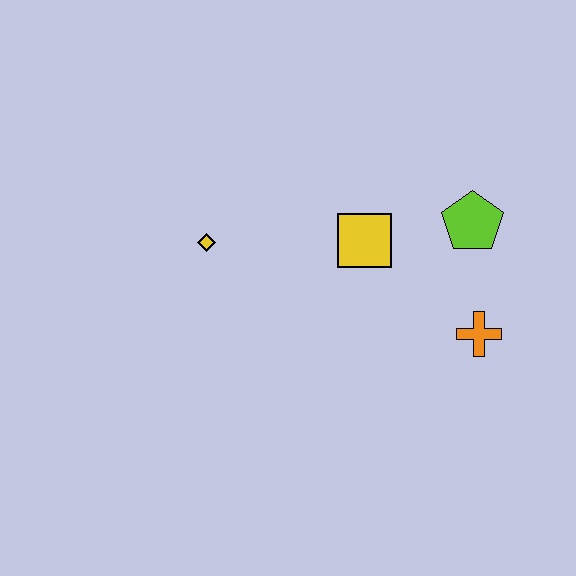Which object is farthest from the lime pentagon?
The yellow diamond is farthest from the lime pentagon.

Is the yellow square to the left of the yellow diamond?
No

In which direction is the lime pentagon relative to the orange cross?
The lime pentagon is above the orange cross.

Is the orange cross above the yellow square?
No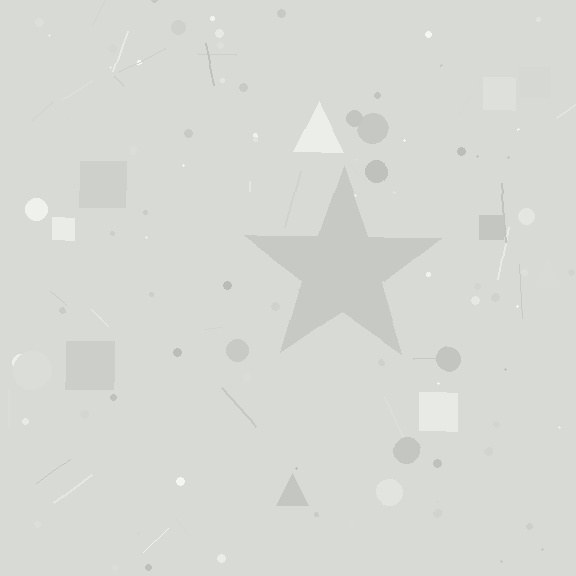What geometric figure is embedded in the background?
A star is embedded in the background.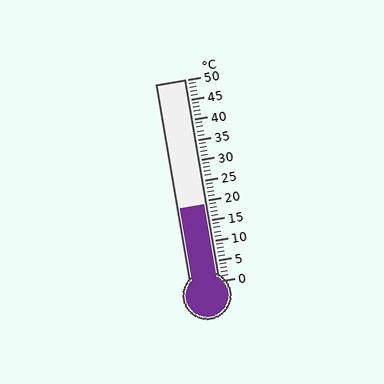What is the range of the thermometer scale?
The thermometer scale ranges from 0°C to 50°C.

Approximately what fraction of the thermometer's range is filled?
The thermometer is filled to approximately 40% of its range.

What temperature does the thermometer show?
The thermometer shows approximately 19°C.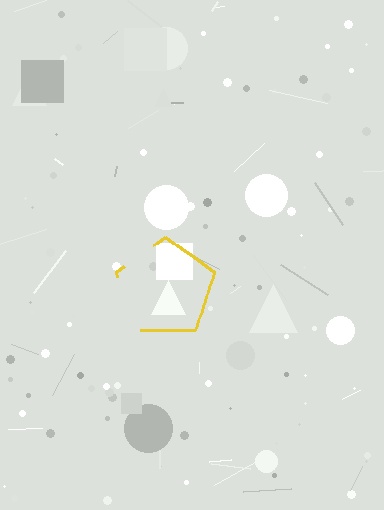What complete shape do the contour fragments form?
The contour fragments form a pentagon.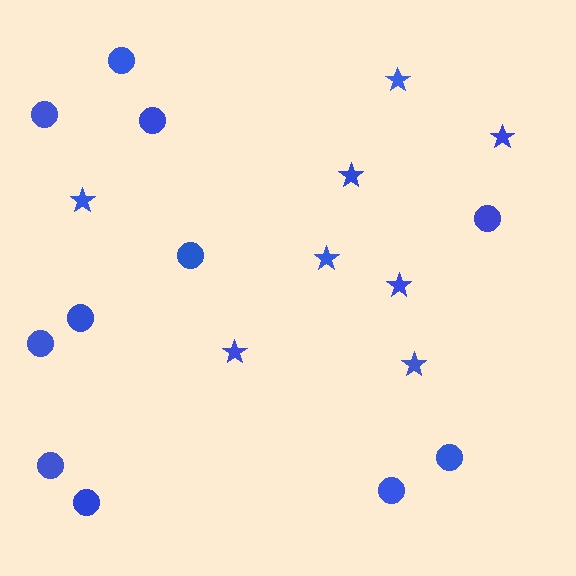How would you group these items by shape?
There are 2 groups: one group of stars (8) and one group of circles (11).